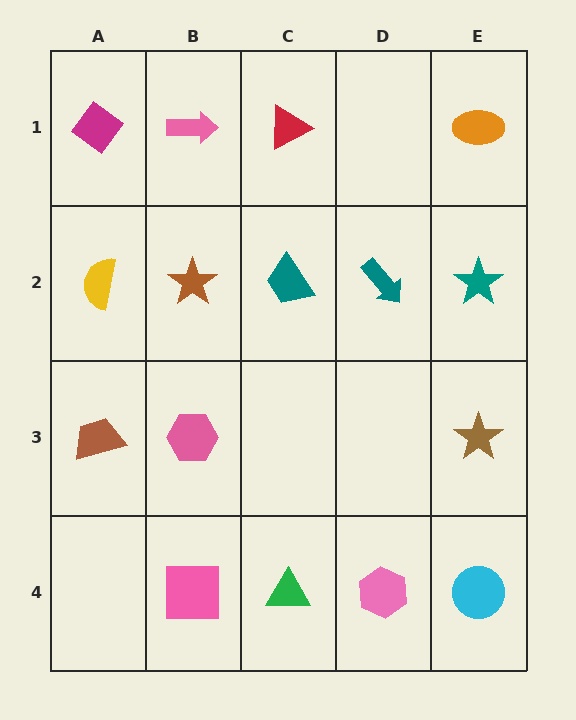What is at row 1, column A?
A magenta diamond.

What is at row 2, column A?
A yellow semicircle.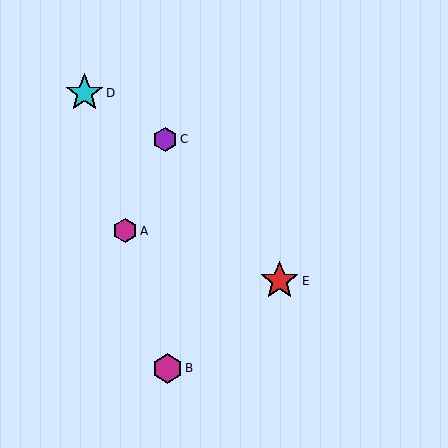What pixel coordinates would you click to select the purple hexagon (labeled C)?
Click at (165, 140) to select the purple hexagon C.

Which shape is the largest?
The red star (labeled E) is the largest.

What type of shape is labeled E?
Shape E is a red star.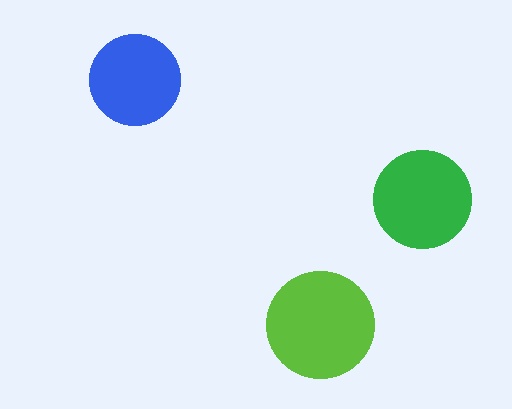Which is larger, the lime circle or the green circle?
The lime one.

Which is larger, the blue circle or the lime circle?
The lime one.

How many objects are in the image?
There are 3 objects in the image.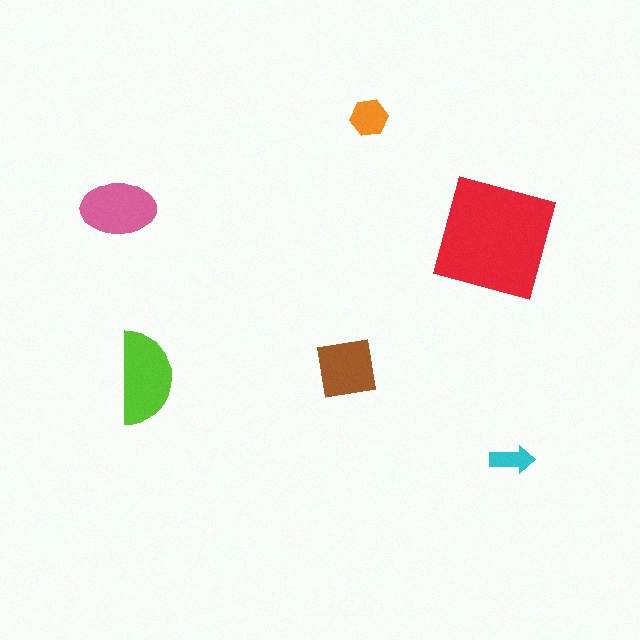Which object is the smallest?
The cyan arrow.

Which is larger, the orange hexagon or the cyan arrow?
The orange hexagon.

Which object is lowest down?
The cyan arrow is bottommost.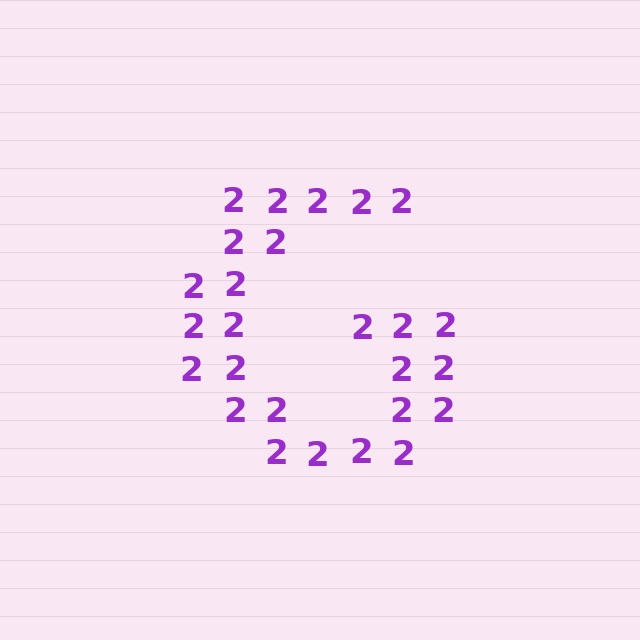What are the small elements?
The small elements are digit 2's.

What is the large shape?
The large shape is the letter G.